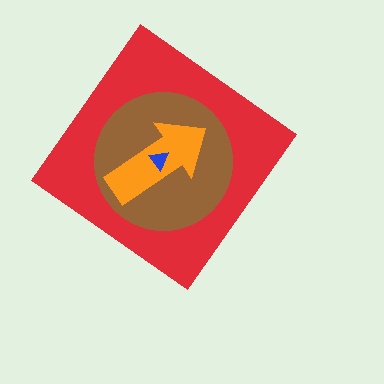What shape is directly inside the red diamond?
The brown circle.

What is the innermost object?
The blue triangle.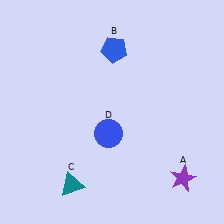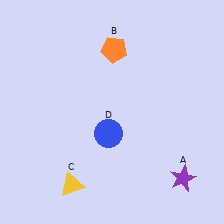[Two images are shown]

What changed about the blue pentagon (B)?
In Image 1, B is blue. In Image 2, it changed to orange.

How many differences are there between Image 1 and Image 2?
There are 2 differences between the two images.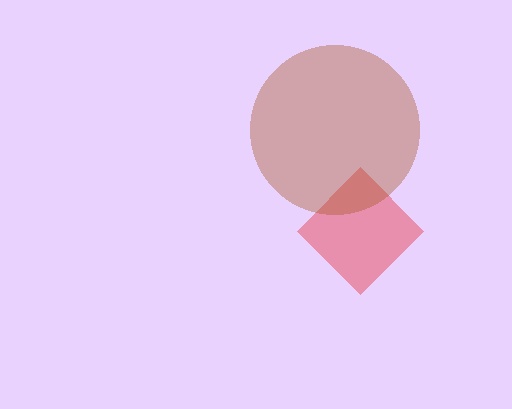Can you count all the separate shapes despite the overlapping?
Yes, there are 2 separate shapes.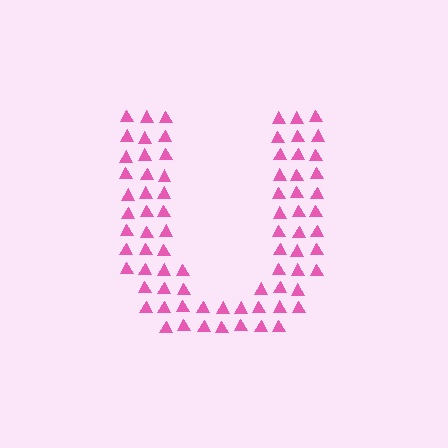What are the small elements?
The small elements are triangles.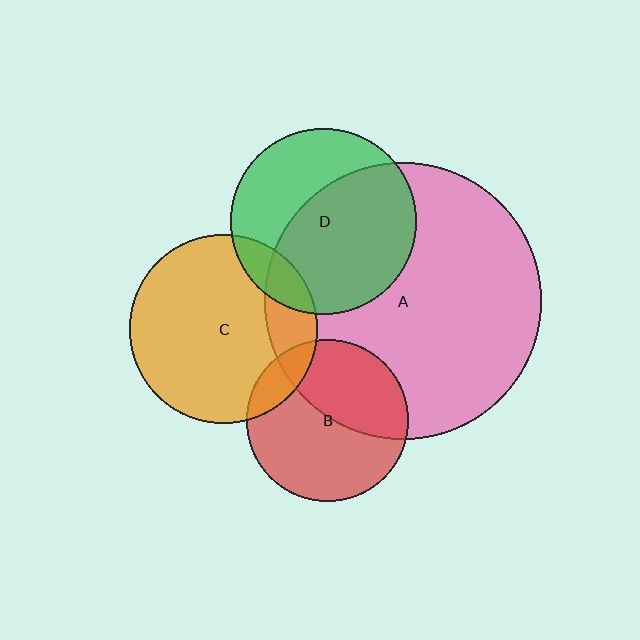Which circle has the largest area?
Circle A (pink).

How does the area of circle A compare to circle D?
Approximately 2.2 times.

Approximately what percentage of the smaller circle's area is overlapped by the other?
Approximately 40%.